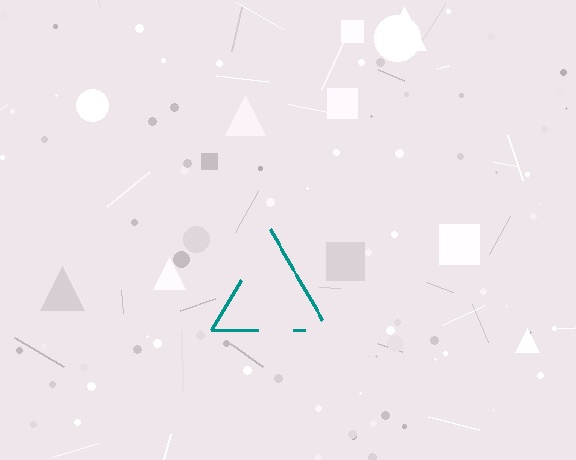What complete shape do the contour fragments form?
The contour fragments form a triangle.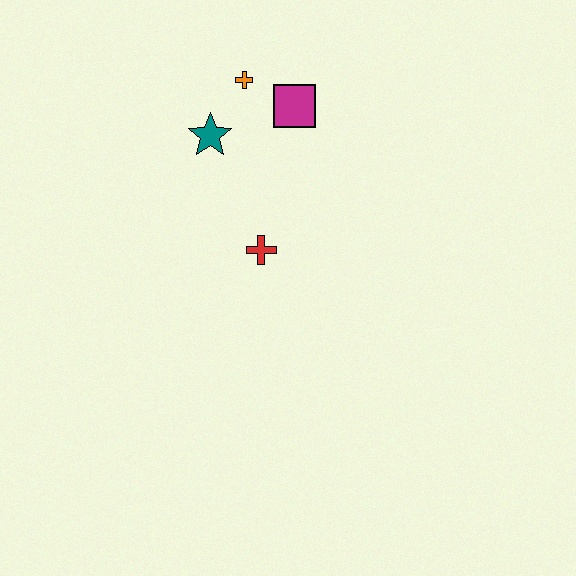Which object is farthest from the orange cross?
The red cross is farthest from the orange cross.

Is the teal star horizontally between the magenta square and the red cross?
No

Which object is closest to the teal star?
The orange cross is closest to the teal star.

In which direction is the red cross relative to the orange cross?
The red cross is below the orange cross.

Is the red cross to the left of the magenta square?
Yes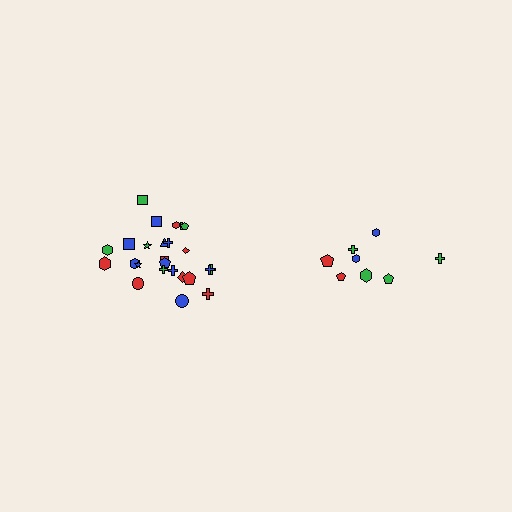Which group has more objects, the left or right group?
The left group.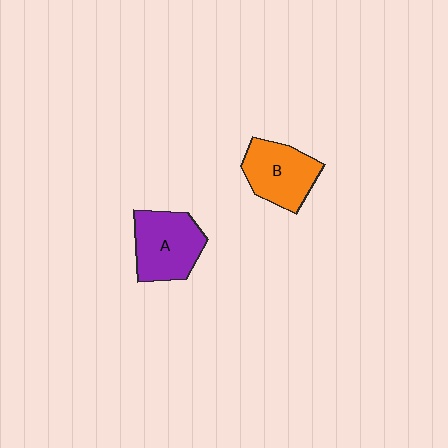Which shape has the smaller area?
Shape B (orange).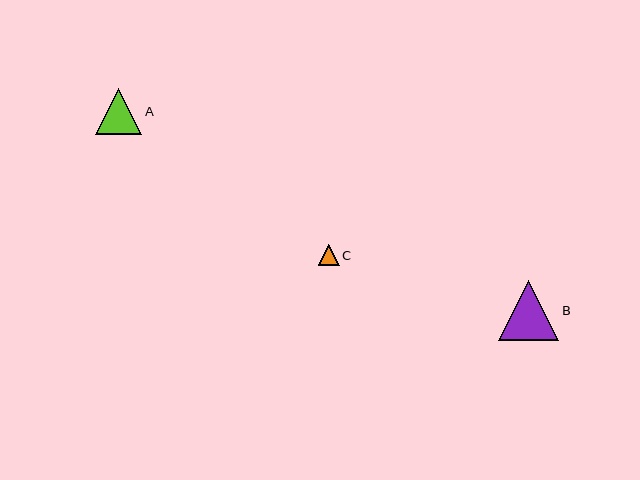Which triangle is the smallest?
Triangle C is the smallest with a size of approximately 21 pixels.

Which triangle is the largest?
Triangle B is the largest with a size of approximately 60 pixels.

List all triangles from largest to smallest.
From largest to smallest: B, A, C.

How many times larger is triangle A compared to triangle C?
Triangle A is approximately 2.2 times the size of triangle C.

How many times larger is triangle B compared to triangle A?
Triangle B is approximately 1.3 times the size of triangle A.